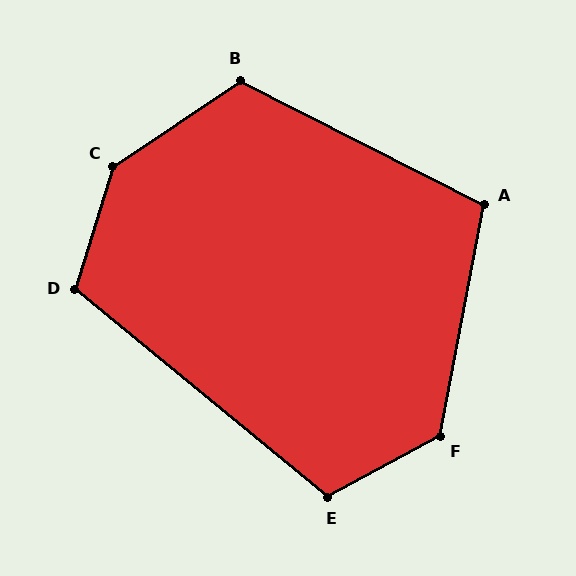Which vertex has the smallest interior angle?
A, at approximately 106 degrees.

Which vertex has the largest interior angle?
C, at approximately 141 degrees.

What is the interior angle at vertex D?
Approximately 112 degrees (obtuse).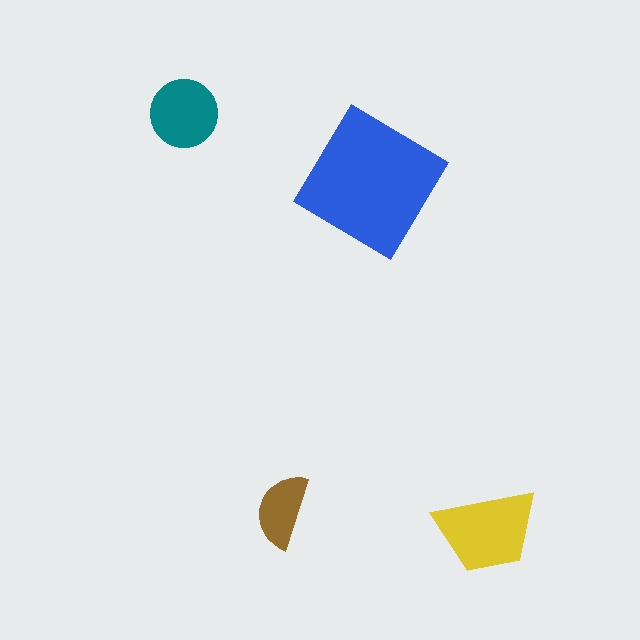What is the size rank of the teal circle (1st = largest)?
3rd.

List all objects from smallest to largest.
The brown semicircle, the teal circle, the yellow trapezoid, the blue diamond.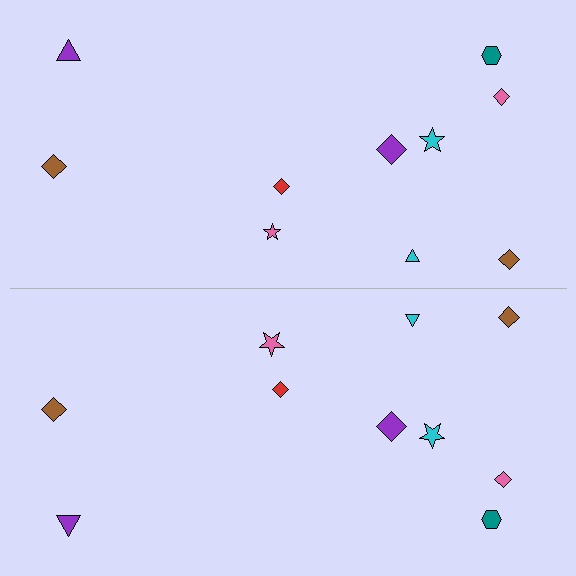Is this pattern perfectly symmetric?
No, the pattern is not perfectly symmetric. The pink star on the bottom side has a different size than its mirror counterpart.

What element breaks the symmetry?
The pink star on the bottom side has a different size than its mirror counterpart.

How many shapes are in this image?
There are 20 shapes in this image.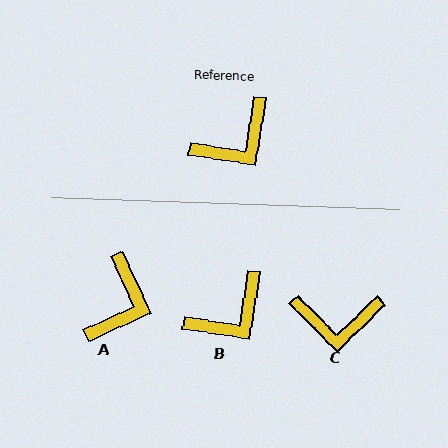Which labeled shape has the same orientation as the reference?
B.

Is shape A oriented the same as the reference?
No, it is off by about 34 degrees.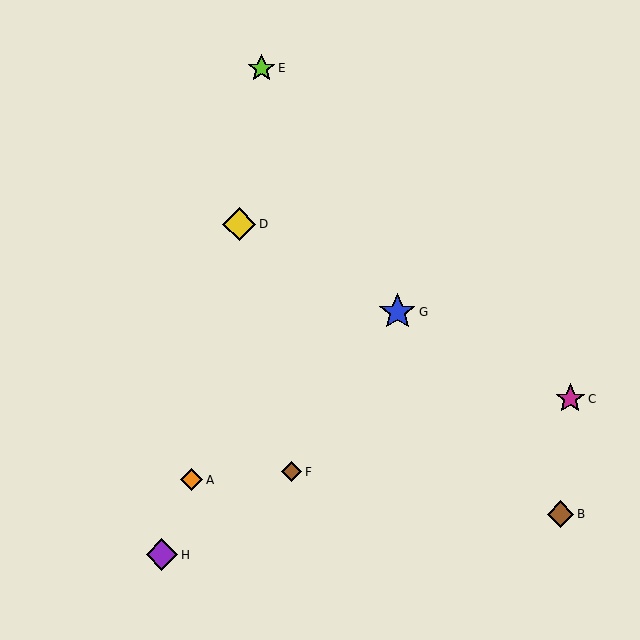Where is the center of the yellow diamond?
The center of the yellow diamond is at (239, 224).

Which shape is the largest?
The blue star (labeled G) is the largest.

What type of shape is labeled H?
Shape H is a purple diamond.